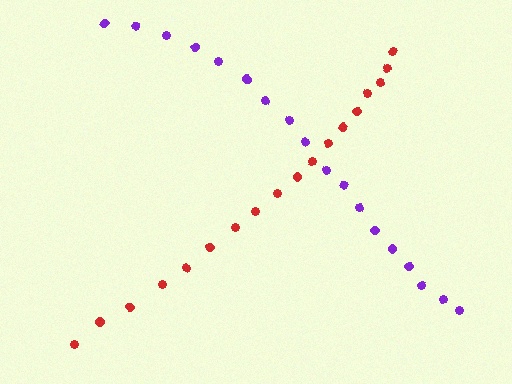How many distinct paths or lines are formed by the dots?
There are 2 distinct paths.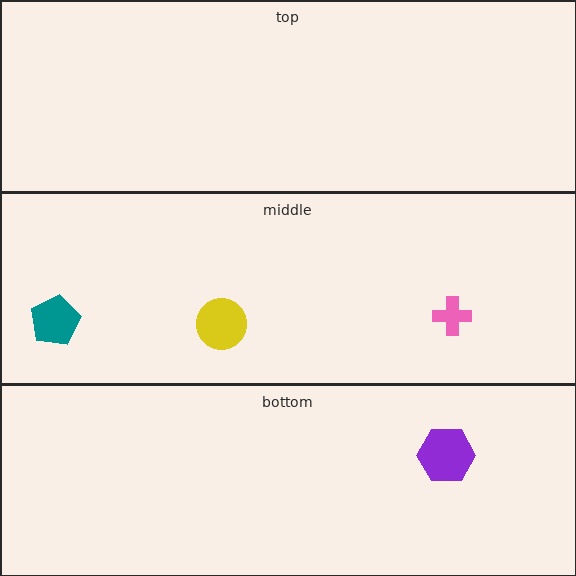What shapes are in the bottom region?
The purple hexagon.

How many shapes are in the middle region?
3.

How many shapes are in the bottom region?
1.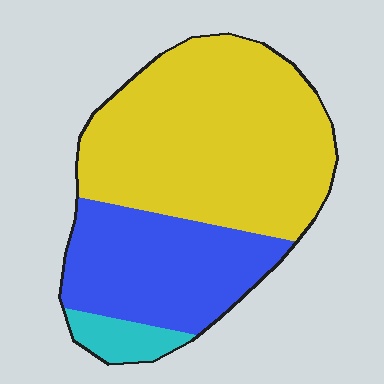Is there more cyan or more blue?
Blue.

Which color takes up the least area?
Cyan, at roughly 5%.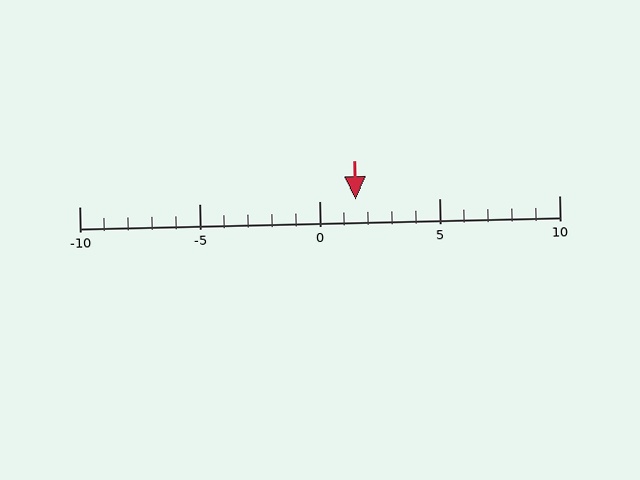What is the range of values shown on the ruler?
The ruler shows values from -10 to 10.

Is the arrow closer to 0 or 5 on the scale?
The arrow is closer to 0.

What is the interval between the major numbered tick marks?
The major tick marks are spaced 5 units apart.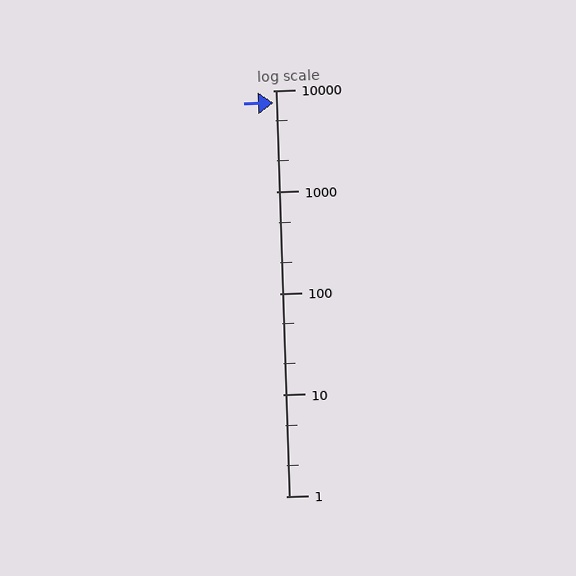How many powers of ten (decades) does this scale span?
The scale spans 4 decades, from 1 to 10000.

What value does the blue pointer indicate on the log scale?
The pointer indicates approximately 7600.